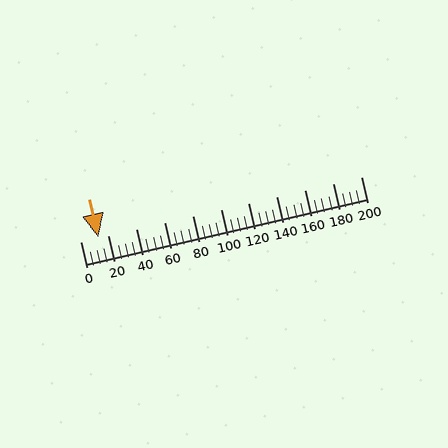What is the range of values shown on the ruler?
The ruler shows values from 0 to 200.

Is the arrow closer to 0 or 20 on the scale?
The arrow is closer to 20.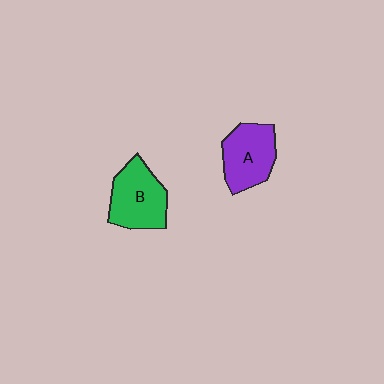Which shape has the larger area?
Shape B (green).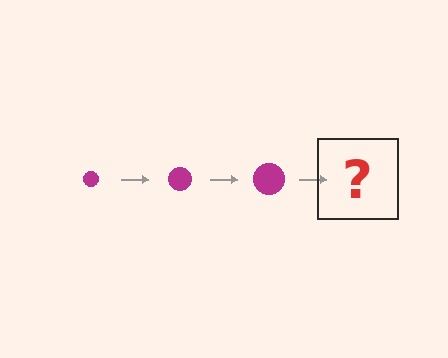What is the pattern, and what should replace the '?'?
The pattern is that the circle gets progressively larger each step. The '?' should be a magenta circle, larger than the previous one.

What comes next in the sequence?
The next element should be a magenta circle, larger than the previous one.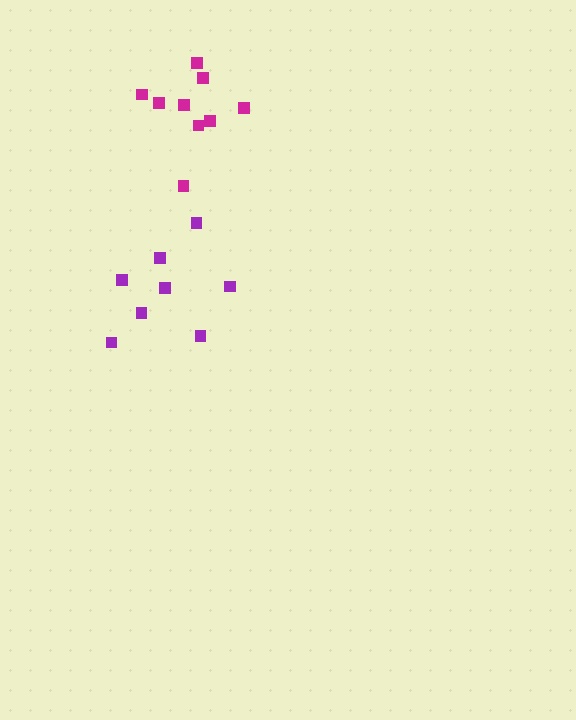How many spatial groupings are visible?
There are 2 spatial groupings.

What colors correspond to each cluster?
The clusters are colored: purple, magenta.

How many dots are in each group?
Group 1: 8 dots, Group 2: 9 dots (17 total).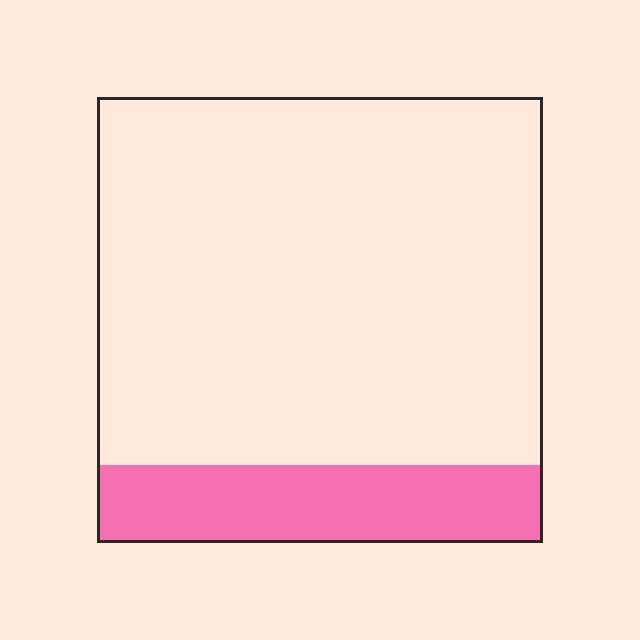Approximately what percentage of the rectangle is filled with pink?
Approximately 15%.